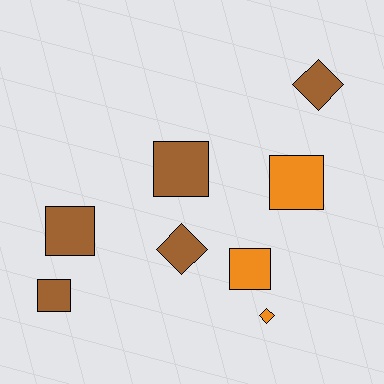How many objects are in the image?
There are 8 objects.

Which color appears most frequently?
Brown, with 5 objects.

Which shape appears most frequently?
Square, with 5 objects.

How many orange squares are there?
There are 2 orange squares.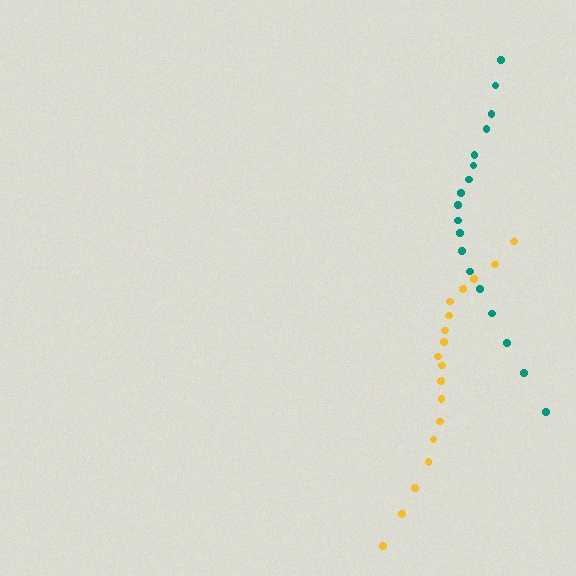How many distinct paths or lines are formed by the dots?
There are 2 distinct paths.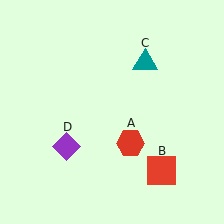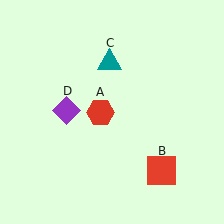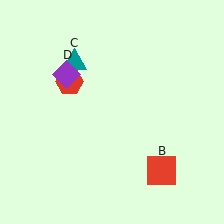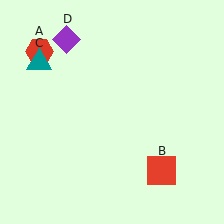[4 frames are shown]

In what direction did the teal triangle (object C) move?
The teal triangle (object C) moved left.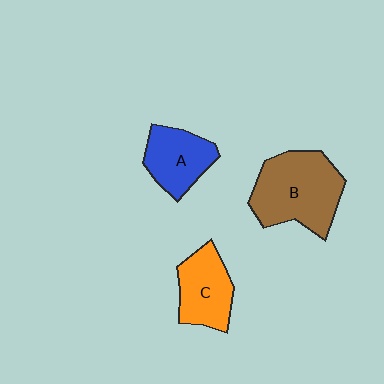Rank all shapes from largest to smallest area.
From largest to smallest: B (brown), C (orange), A (blue).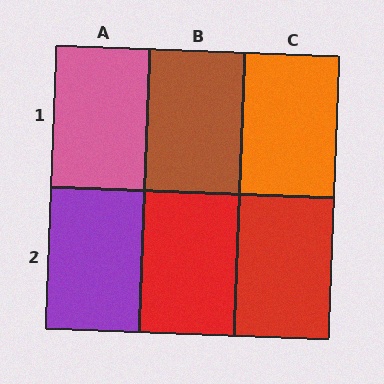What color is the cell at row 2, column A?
Purple.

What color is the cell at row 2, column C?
Red.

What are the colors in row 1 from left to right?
Pink, brown, orange.